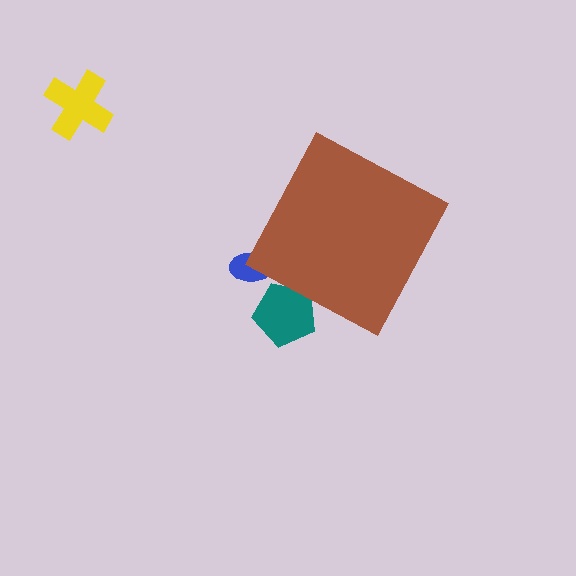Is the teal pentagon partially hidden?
Yes, the teal pentagon is partially hidden behind the brown diamond.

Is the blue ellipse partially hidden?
Yes, the blue ellipse is partially hidden behind the brown diamond.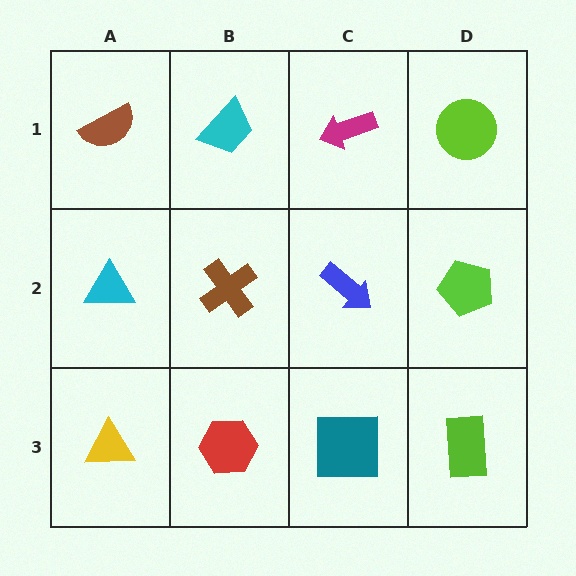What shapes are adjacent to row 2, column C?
A magenta arrow (row 1, column C), a teal square (row 3, column C), a brown cross (row 2, column B), a lime pentagon (row 2, column D).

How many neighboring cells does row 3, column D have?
2.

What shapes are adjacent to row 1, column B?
A brown cross (row 2, column B), a brown semicircle (row 1, column A), a magenta arrow (row 1, column C).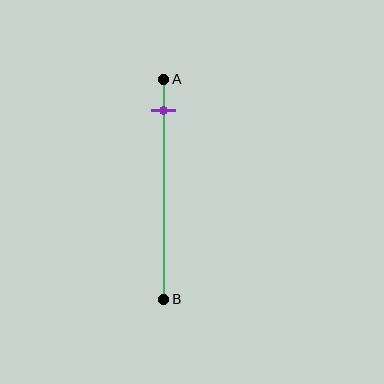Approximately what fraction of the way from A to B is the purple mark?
The purple mark is approximately 15% of the way from A to B.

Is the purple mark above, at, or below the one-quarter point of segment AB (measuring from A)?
The purple mark is above the one-quarter point of segment AB.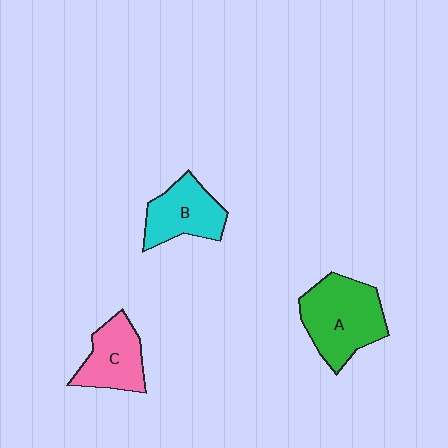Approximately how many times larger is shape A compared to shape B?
Approximately 1.4 times.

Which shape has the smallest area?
Shape C (pink).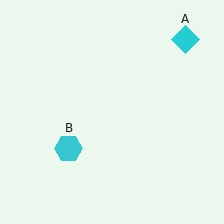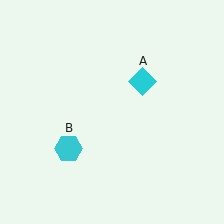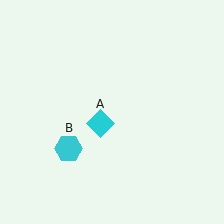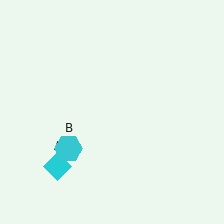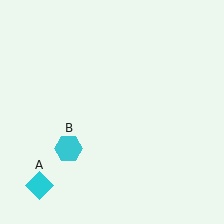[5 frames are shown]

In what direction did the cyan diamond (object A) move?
The cyan diamond (object A) moved down and to the left.